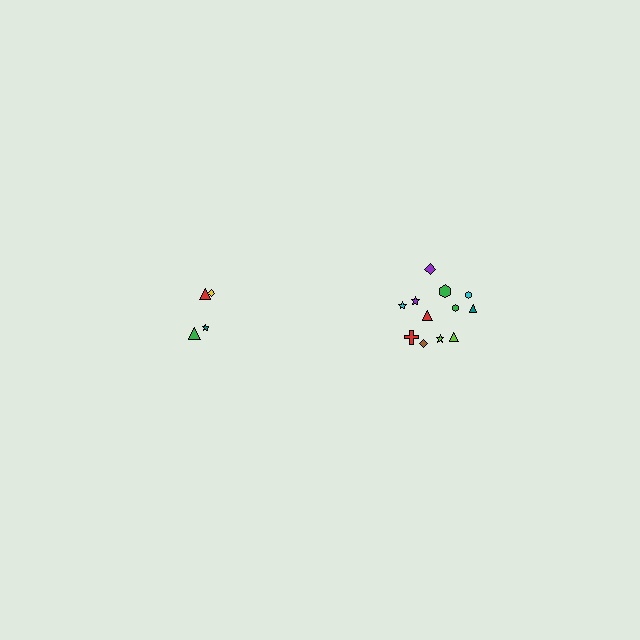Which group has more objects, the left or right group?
The right group.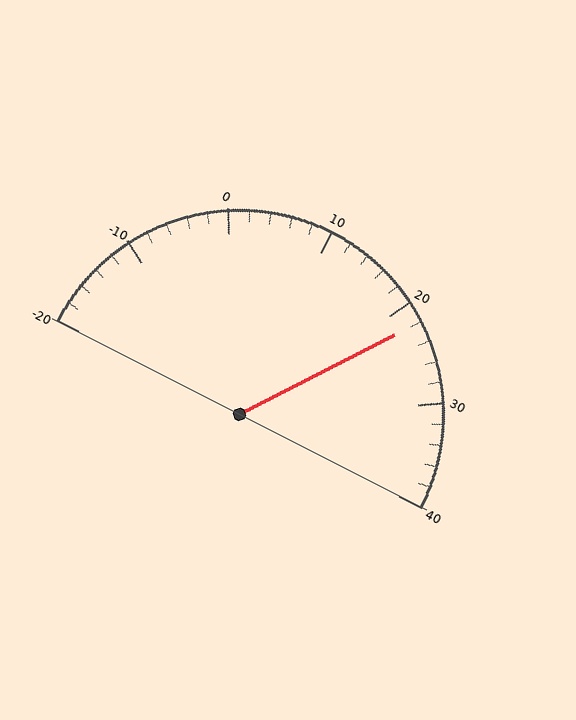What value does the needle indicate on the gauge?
The needle indicates approximately 22.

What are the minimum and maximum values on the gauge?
The gauge ranges from -20 to 40.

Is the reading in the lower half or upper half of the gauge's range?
The reading is in the upper half of the range (-20 to 40).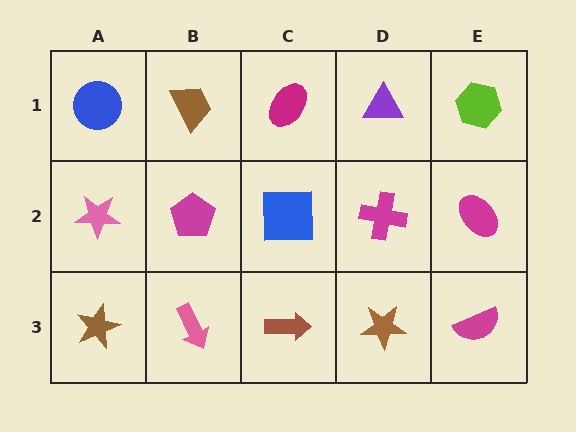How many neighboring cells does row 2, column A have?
3.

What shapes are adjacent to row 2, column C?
A magenta ellipse (row 1, column C), a brown arrow (row 3, column C), a magenta pentagon (row 2, column B), a magenta cross (row 2, column D).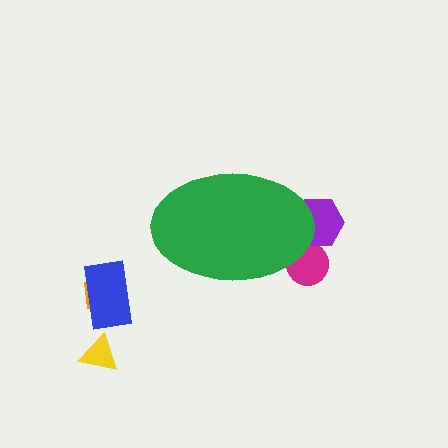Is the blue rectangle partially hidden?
No, the blue rectangle is fully visible.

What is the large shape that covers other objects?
A green ellipse.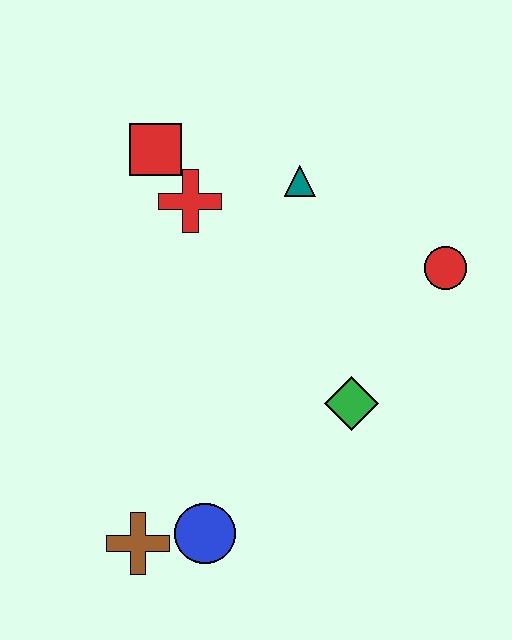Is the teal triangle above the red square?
No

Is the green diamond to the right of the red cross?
Yes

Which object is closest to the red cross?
The red square is closest to the red cross.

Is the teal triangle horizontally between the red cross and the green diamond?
Yes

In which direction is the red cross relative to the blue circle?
The red cross is above the blue circle.